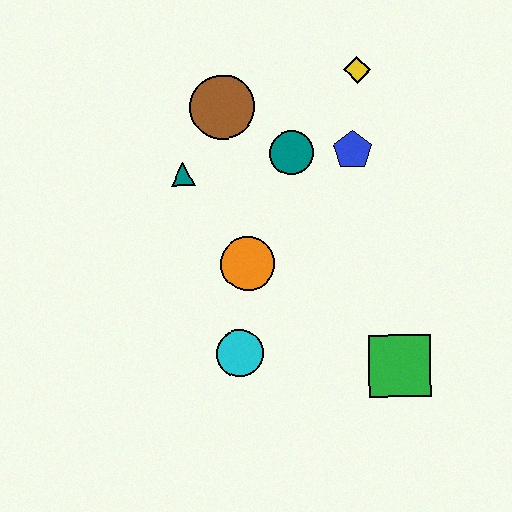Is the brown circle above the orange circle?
Yes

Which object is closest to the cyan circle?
The orange circle is closest to the cyan circle.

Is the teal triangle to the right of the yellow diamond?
No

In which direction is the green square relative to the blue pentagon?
The green square is below the blue pentagon.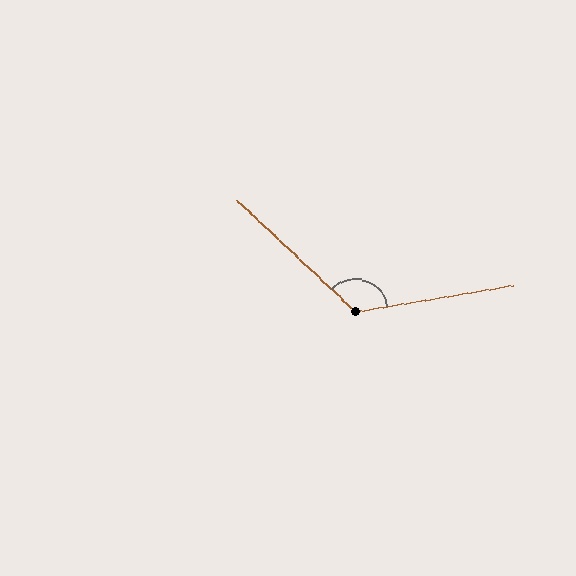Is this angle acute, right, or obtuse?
It is obtuse.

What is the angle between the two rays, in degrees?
Approximately 127 degrees.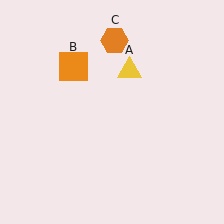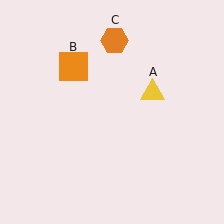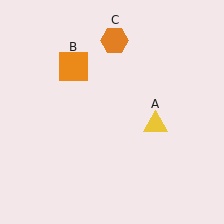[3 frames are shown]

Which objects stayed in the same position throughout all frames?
Orange square (object B) and orange hexagon (object C) remained stationary.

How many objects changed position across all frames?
1 object changed position: yellow triangle (object A).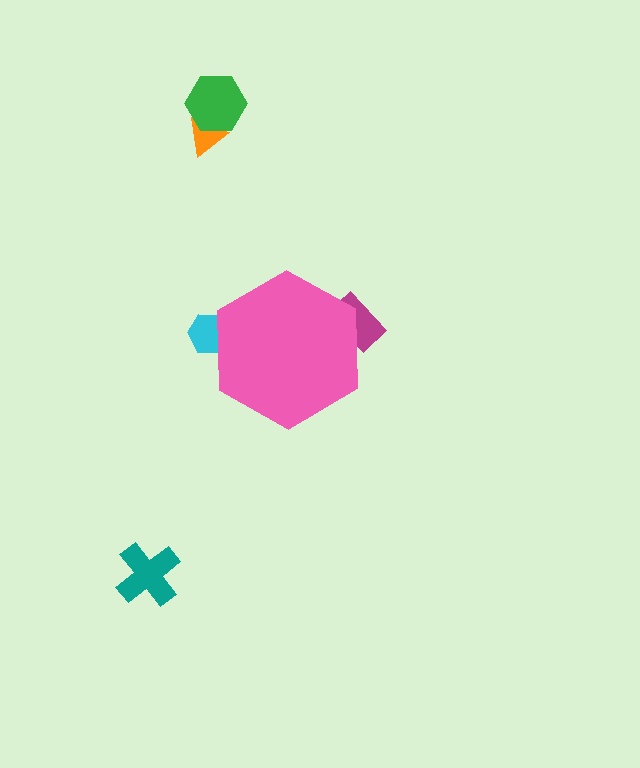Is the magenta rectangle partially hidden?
Yes, the magenta rectangle is partially hidden behind the pink hexagon.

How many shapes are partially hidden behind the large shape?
2 shapes are partially hidden.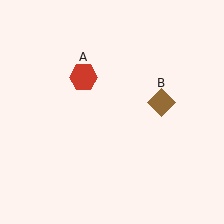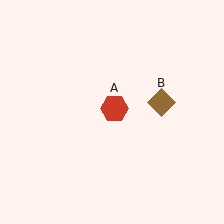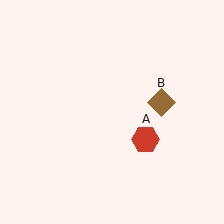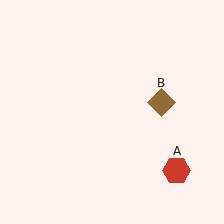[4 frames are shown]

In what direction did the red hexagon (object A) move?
The red hexagon (object A) moved down and to the right.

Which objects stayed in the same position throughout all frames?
Brown diamond (object B) remained stationary.